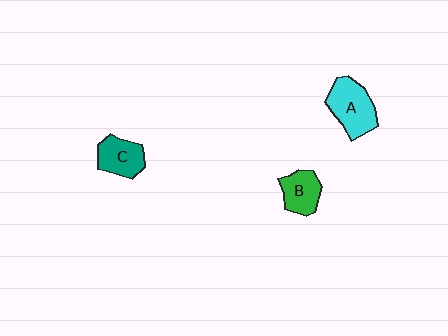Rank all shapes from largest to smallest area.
From largest to smallest: A (cyan), C (teal), B (green).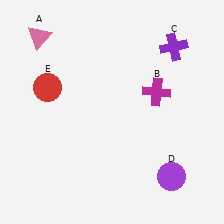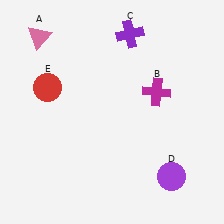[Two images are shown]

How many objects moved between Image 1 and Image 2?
1 object moved between the two images.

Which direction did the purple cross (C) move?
The purple cross (C) moved left.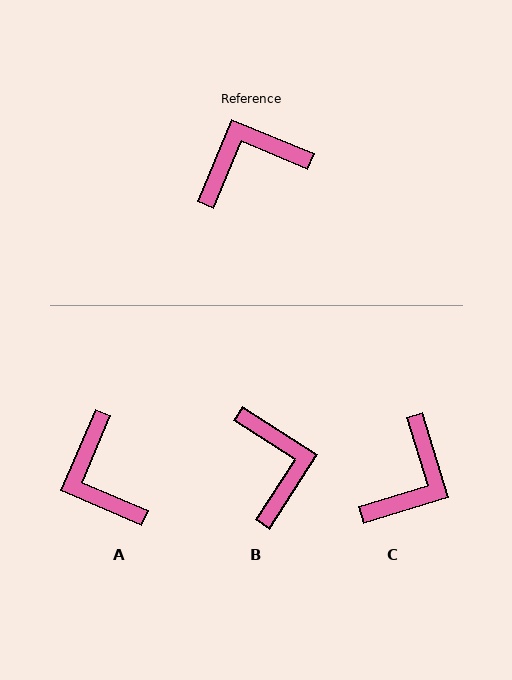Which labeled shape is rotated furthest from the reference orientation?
C, about 140 degrees away.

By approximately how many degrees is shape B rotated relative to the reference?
Approximately 100 degrees clockwise.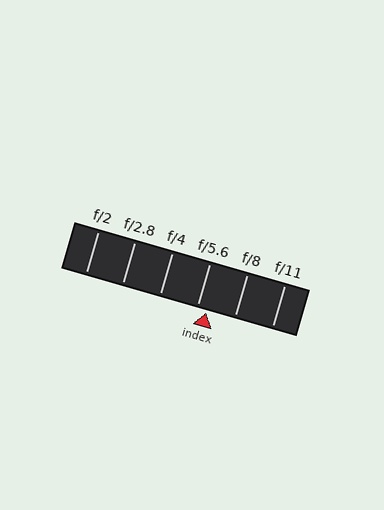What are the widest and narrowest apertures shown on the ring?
The widest aperture shown is f/2 and the narrowest is f/11.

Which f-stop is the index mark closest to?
The index mark is closest to f/5.6.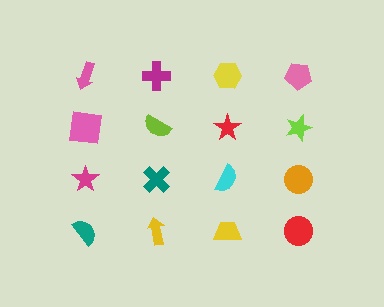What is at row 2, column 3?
A red star.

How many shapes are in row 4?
4 shapes.